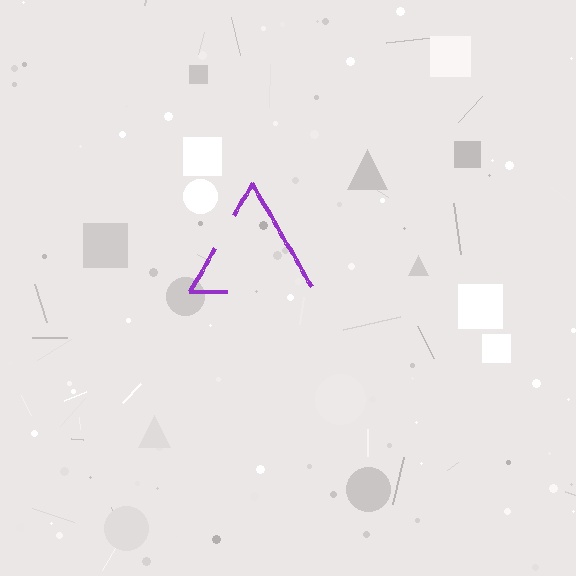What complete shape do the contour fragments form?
The contour fragments form a triangle.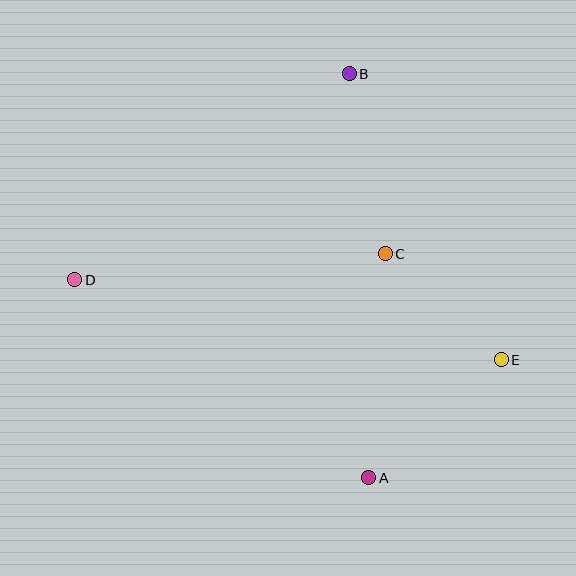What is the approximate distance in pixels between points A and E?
The distance between A and E is approximately 177 pixels.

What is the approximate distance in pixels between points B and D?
The distance between B and D is approximately 343 pixels.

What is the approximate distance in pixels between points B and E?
The distance between B and E is approximately 324 pixels.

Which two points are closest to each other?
Points C and E are closest to each other.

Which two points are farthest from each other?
Points D and E are farthest from each other.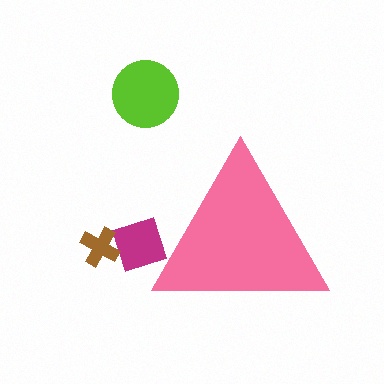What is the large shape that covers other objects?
A pink triangle.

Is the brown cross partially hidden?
No, the brown cross is fully visible.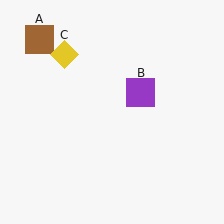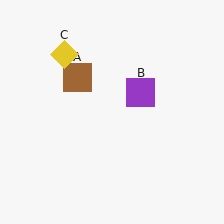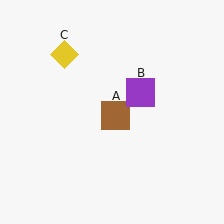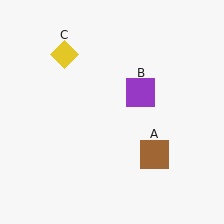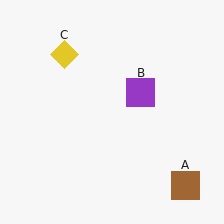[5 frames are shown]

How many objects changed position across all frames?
1 object changed position: brown square (object A).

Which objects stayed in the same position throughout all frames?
Purple square (object B) and yellow diamond (object C) remained stationary.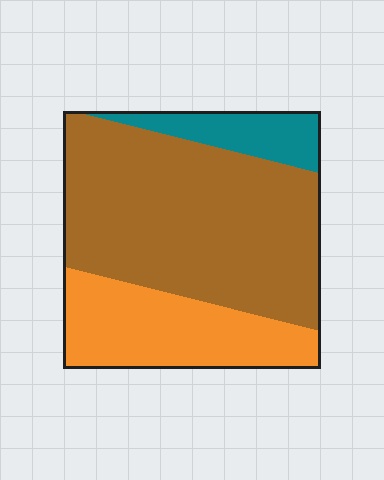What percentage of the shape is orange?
Orange covers around 25% of the shape.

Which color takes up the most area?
Brown, at roughly 60%.